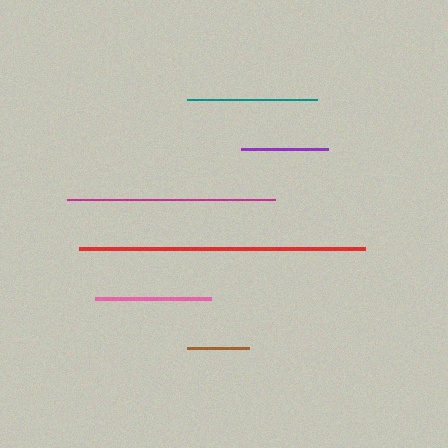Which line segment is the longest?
The red line is the longest at approximately 287 pixels.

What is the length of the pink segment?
The pink segment is approximately 116 pixels long.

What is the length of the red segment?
The red segment is approximately 287 pixels long.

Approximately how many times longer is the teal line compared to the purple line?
The teal line is approximately 1.5 times the length of the purple line.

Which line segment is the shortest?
The brown line is the shortest at approximately 62 pixels.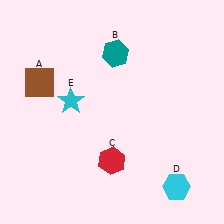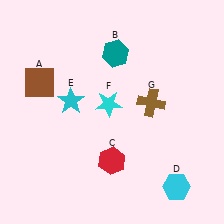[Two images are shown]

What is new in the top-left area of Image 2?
A cyan star (F) was added in the top-left area of Image 2.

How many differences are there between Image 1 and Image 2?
There are 2 differences between the two images.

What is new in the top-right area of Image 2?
A brown cross (G) was added in the top-right area of Image 2.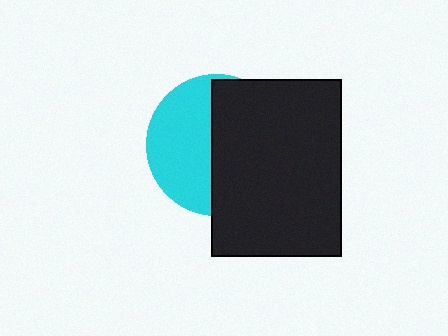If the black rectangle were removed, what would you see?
You would see the complete cyan circle.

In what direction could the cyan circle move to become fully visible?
The cyan circle could move left. That would shift it out from behind the black rectangle entirely.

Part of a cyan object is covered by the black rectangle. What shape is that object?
It is a circle.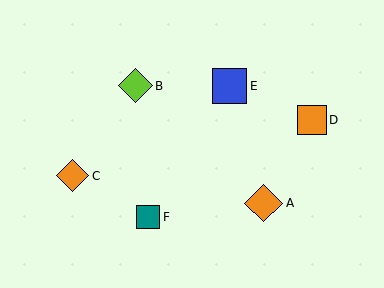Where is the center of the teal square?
The center of the teal square is at (148, 217).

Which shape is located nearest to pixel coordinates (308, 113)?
The orange square (labeled D) at (312, 120) is nearest to that location.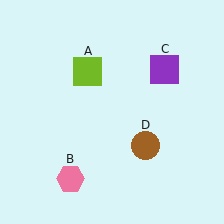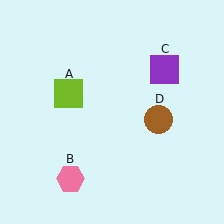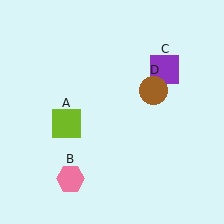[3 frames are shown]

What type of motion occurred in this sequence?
The lime square (object A), brown circle (object D) rotated counterclockwise around the center of the scene.